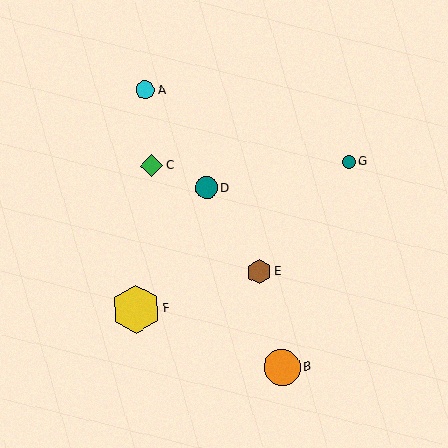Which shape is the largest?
The yellow hexagon (labeled F) is the largest.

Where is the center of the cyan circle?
The center of the cyan circle is at (145, 90).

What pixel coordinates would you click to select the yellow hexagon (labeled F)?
Click at (136, 309) to select the yellow hexagon F.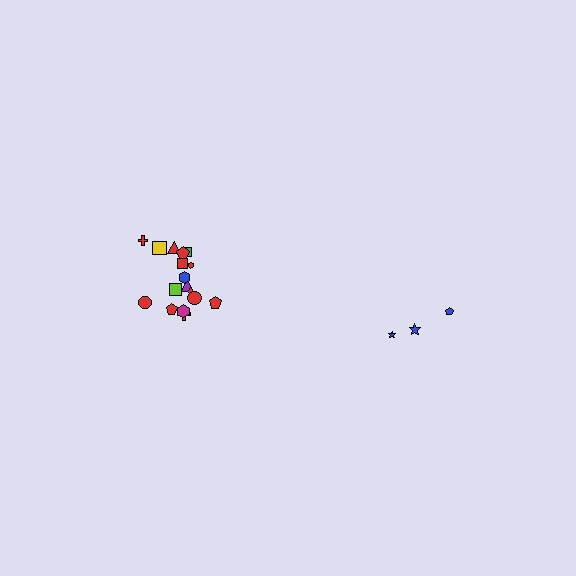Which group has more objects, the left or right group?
The left group.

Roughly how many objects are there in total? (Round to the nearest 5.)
Roughly 20 objects in total.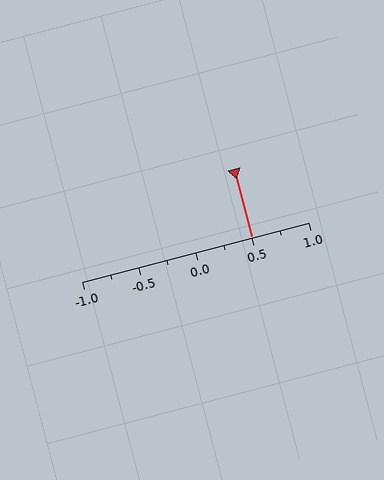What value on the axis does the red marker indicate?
The marker indicates approximately 0.5.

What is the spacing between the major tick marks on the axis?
The major ticks are spaced 0.5 apart.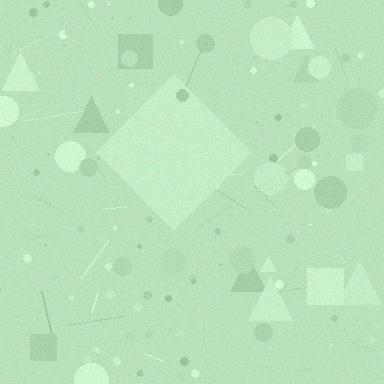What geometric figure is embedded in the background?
A diamond is embedded in the background.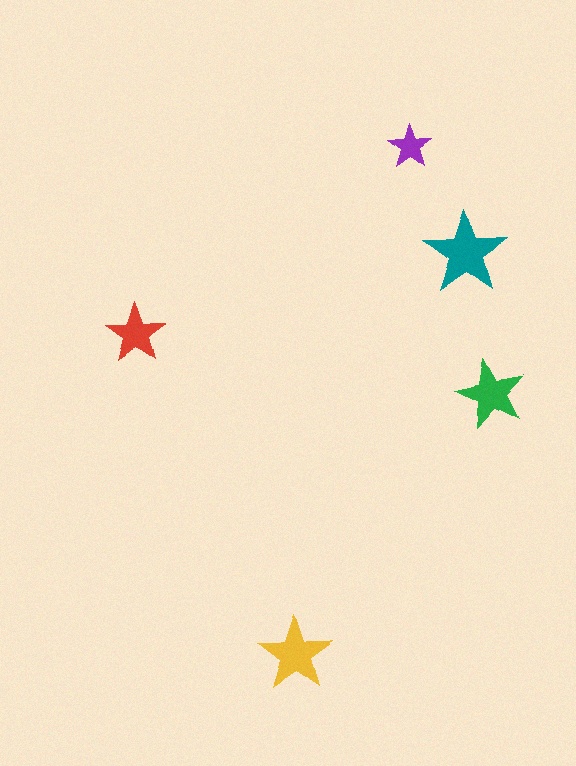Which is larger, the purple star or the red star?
The red one.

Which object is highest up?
The purple star is topmost.